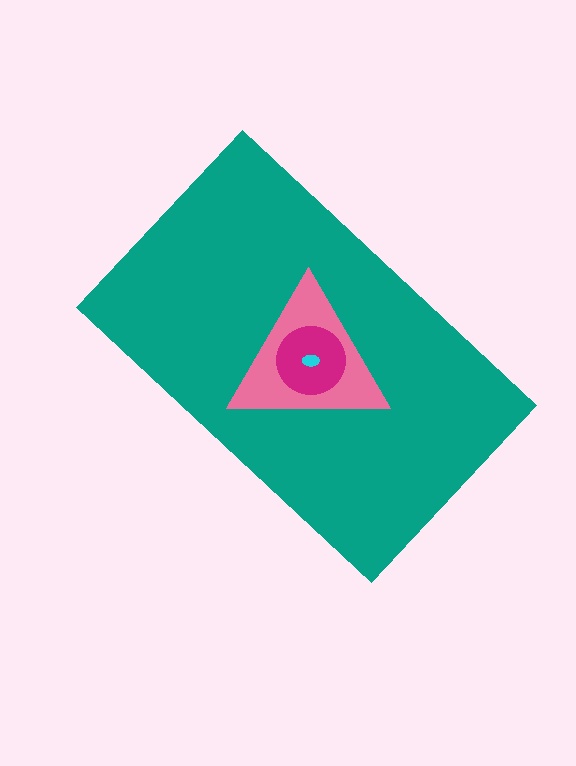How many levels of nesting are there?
4.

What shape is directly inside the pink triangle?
The magenta circle.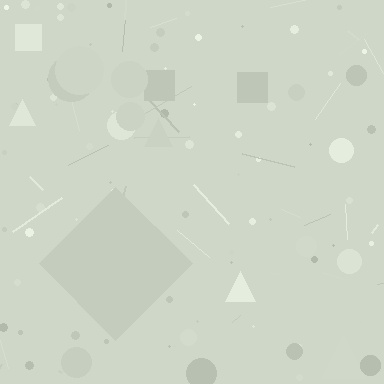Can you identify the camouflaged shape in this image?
The camouflaged shape is a diamond.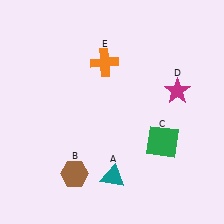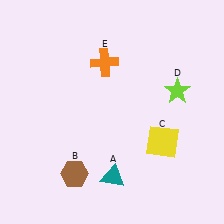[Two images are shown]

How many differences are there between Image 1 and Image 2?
There are 2 differences between the two images.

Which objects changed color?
C changed from green to yellow. D changed from magenta to lime.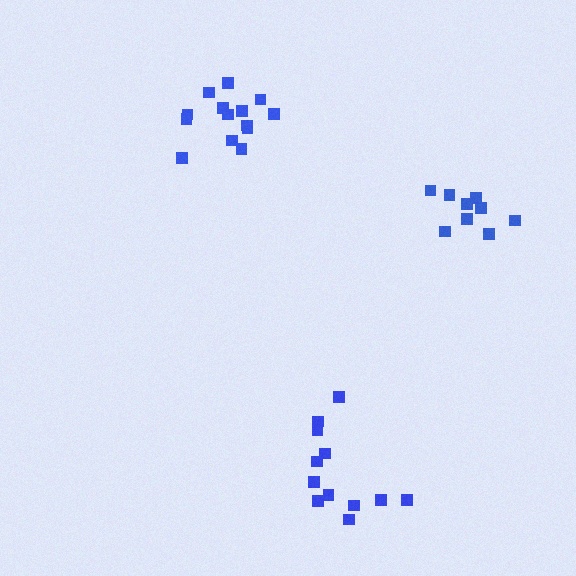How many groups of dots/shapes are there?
There are 3 groups.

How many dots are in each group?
Group 1: 14 dots, Group 2: 9 dots, Group 3: 12 dots (35 total).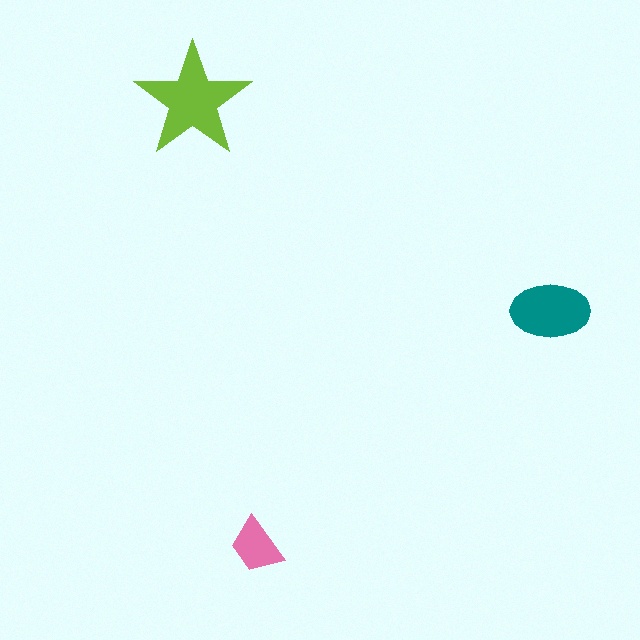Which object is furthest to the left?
The lime star is leftmost.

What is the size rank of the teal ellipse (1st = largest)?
2nd.